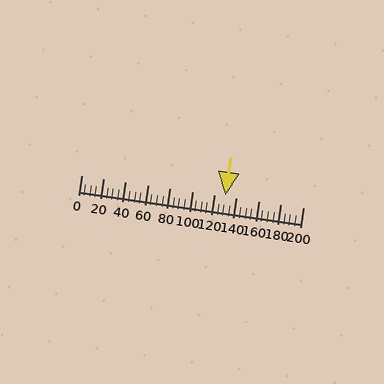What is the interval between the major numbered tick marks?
The major tick marks are spaced 20 units apart.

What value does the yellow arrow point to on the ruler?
The yellow arrow points to approximately 130.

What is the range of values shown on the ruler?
The ruler shows values from 0 to 200.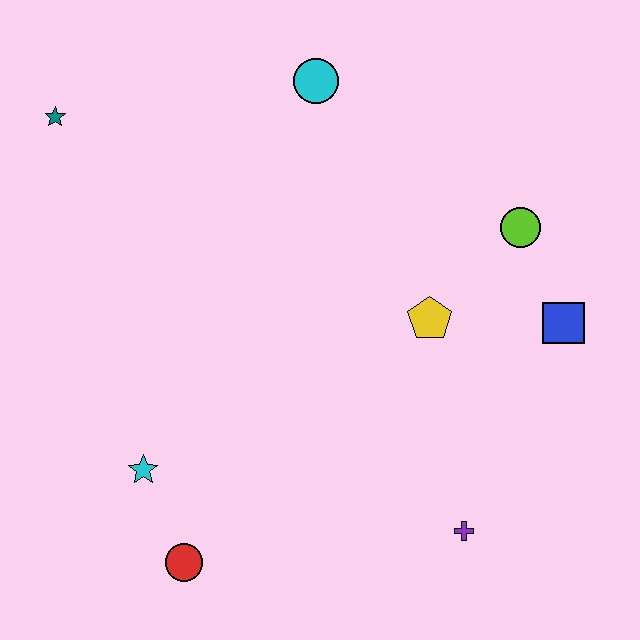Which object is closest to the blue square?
The lime circle is closest to the blue square.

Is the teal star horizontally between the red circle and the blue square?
No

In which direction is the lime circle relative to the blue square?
The lime circle is above the blue square.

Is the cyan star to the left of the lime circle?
Yes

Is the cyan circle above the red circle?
Yes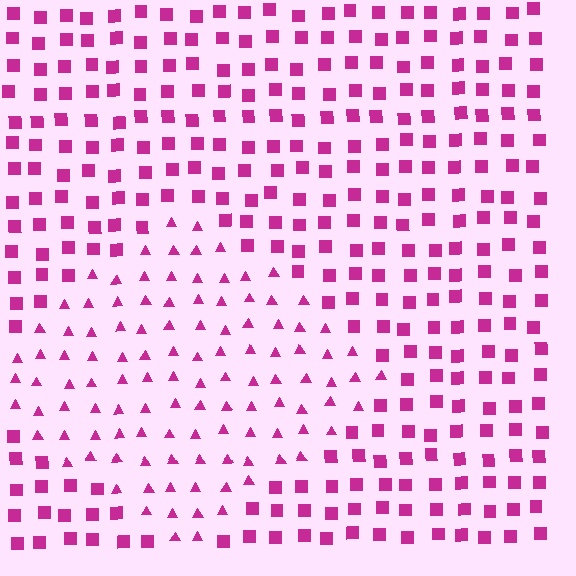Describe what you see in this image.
The image is filled with small magenta elements arranged in a uniform grid. A diamond-shaped region contains triangles, while the surrounding area contains squares. The boundary is defined purely by the change in element shape.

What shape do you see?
I see a diamond.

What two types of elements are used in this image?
The image uses triangles inside the diamond region and squares outside it.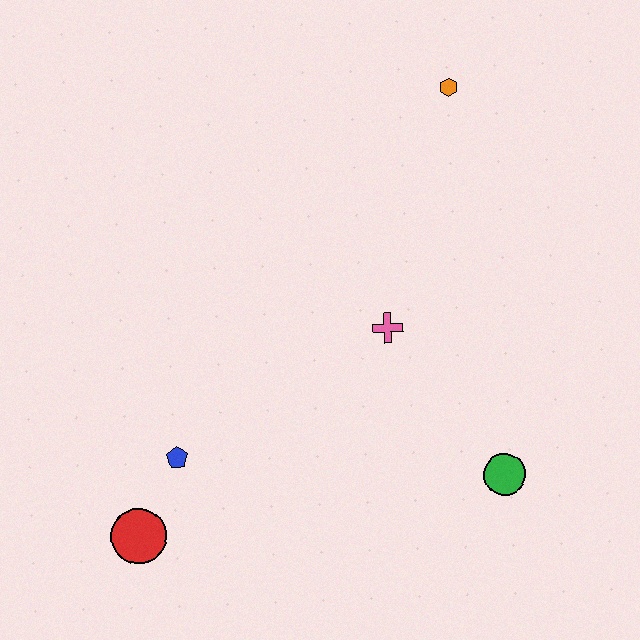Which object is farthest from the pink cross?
The red circle is farthest from the pink cross.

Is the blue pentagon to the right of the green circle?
No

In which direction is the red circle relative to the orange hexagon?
The red circle is below the orange hexagon.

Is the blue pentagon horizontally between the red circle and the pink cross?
Yes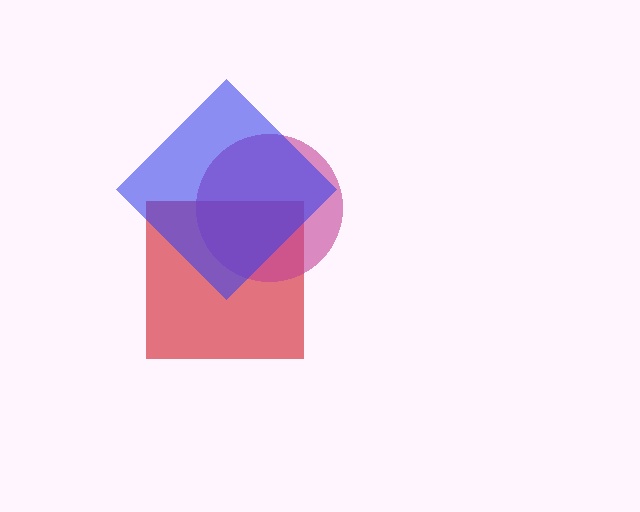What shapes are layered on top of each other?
The layered shapes are: a red square, a magenta circle, a blue diamond.